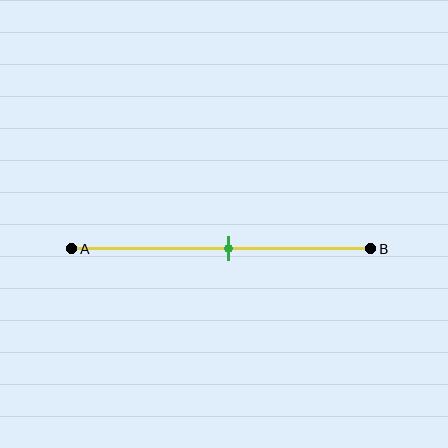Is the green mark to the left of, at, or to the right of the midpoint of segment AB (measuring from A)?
The green mark is approximately at the midpoint of segment AB.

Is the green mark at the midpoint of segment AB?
Yes, the mark is approximately at the midpoint.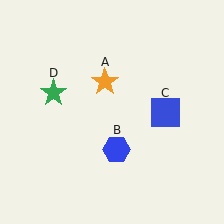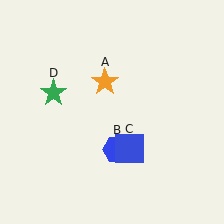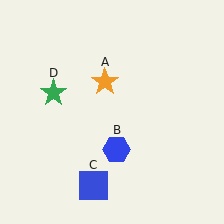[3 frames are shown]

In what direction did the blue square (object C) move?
The blue square (object C) moved down and to the left.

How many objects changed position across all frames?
1 object changed position: blue square (object C).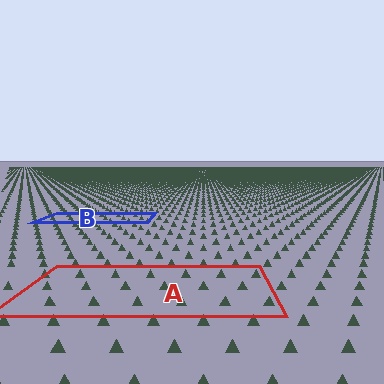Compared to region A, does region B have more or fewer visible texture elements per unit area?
Region B has more texture elements per unit area — they are packed more densely because it is farther away.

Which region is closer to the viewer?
Region A is closer. The texture elements there are larger and more spread out.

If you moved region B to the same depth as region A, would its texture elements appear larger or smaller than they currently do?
They would appear larger. At a closer depth, the same texture elements are projected at a bigger on-screen size.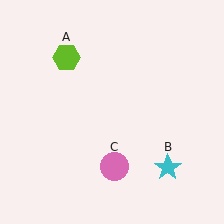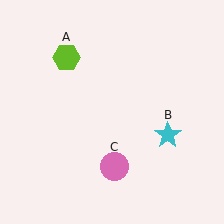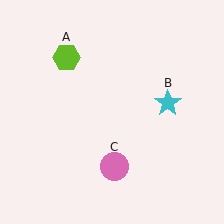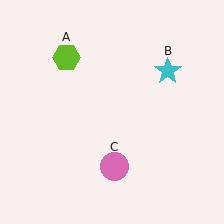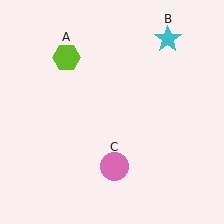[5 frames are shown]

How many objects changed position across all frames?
1 object changed position: cyan star (object B).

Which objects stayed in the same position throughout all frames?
Lime hexagon (object A) and pink circle (object C) remained stationary.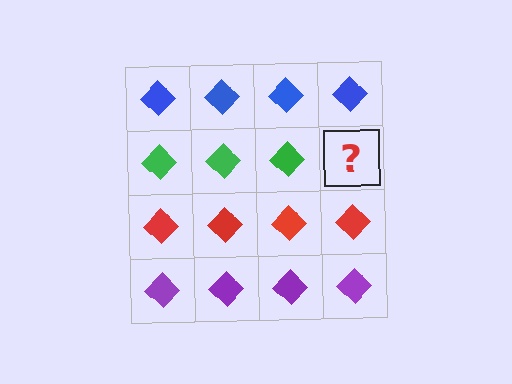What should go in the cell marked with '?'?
The missing cell should contain a green diamond.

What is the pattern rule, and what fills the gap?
The rule is that each row has a consistent color. The gap should be filled with a green diamond.